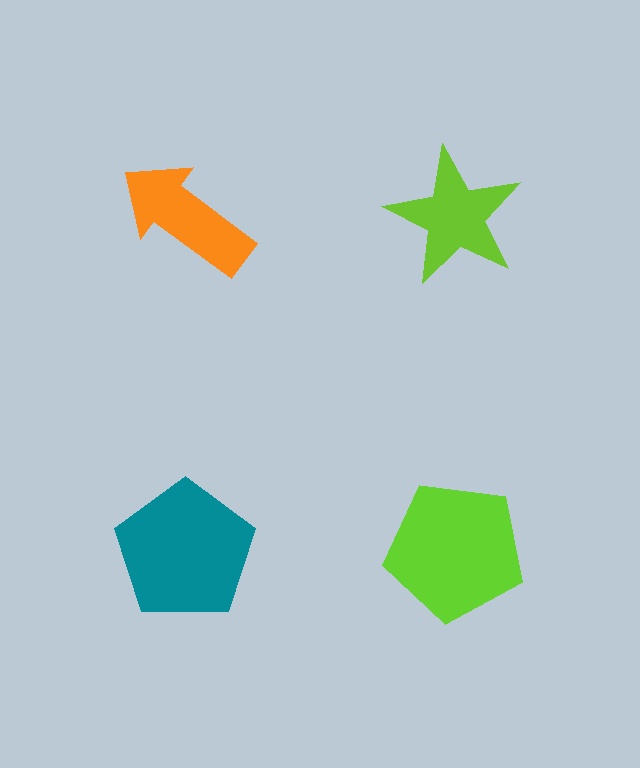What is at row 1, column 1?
An orange arrow.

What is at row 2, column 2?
A lime pentagon.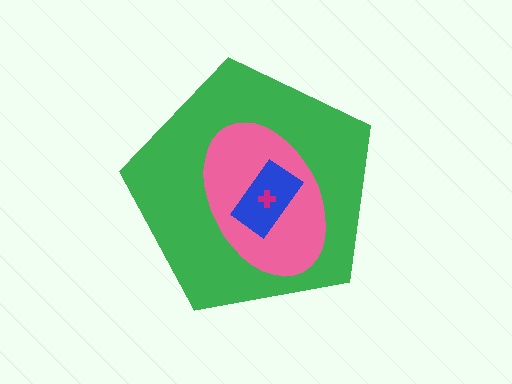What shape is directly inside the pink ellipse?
The blue rectangle.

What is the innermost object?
The magenta cross.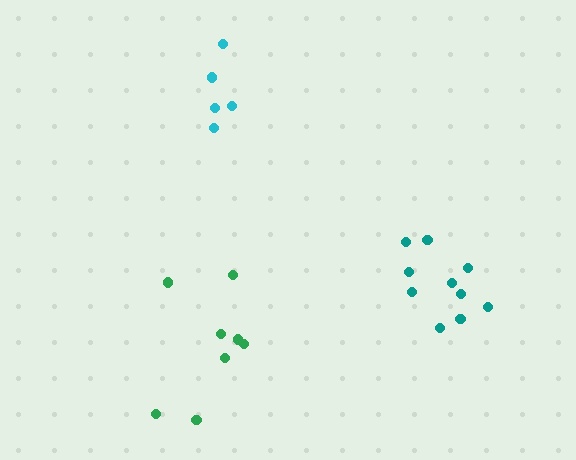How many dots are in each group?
Group 1: 10 dots, Group 2: 8 dots, Group 3: 6 dots (24 total).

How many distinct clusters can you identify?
There are 3 distinct clusters.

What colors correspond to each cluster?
The clusters are colored: teal, green, cyan.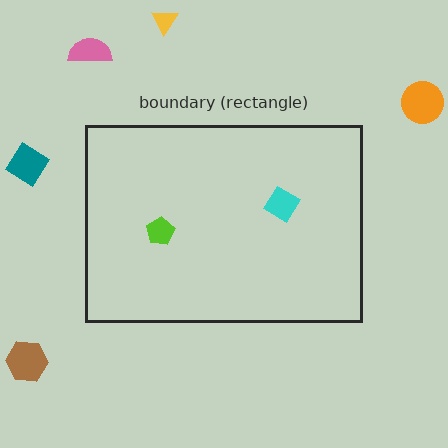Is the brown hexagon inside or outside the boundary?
Outside.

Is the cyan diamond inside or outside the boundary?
Inside.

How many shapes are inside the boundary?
2 inside, 5 outside.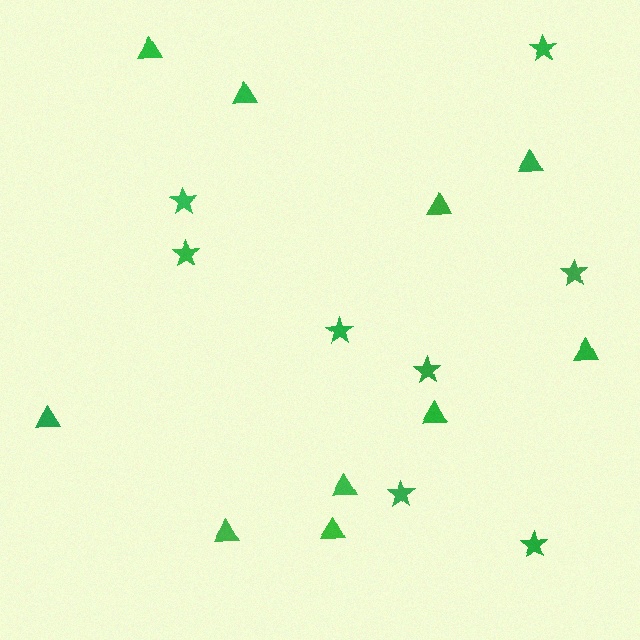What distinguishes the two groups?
There are 2 groups: one group of stars (8) and one group of triangles (10).